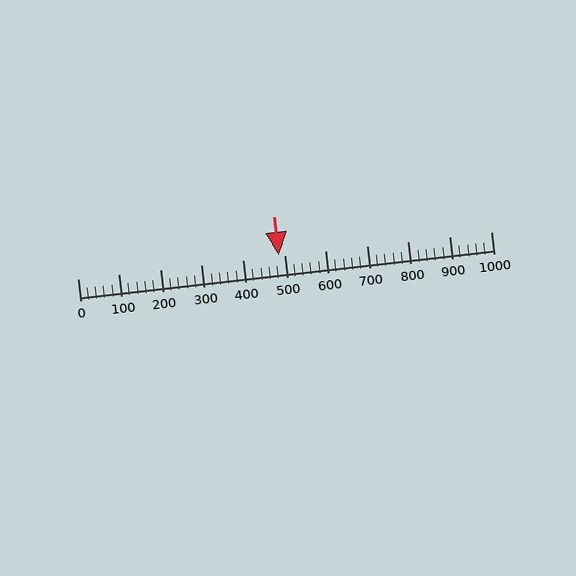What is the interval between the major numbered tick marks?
The major tick marks are spaced 100 units apart.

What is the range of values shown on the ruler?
The ruler shows values from 0 to 1000.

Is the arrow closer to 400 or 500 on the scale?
The arrow is closer to 500.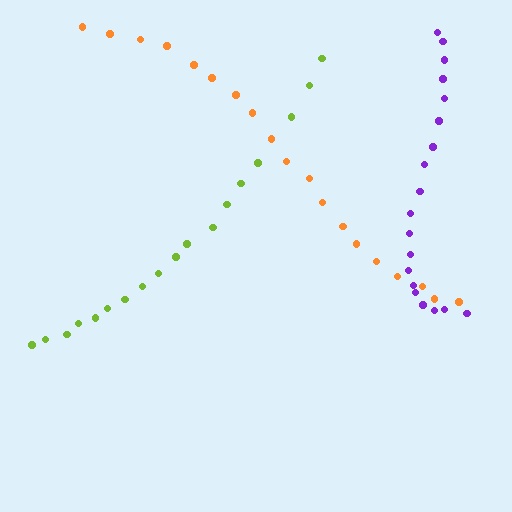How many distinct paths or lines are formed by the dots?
There are 3 distinct paths.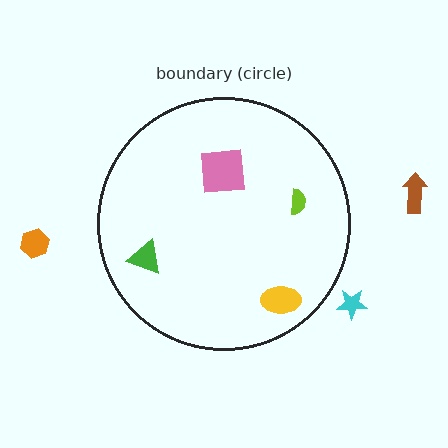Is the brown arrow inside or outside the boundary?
Outside.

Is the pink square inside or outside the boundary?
Inside.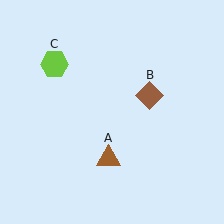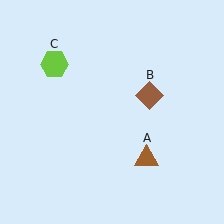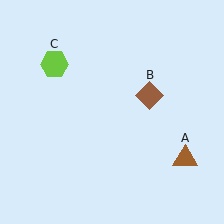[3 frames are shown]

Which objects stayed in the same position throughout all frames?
Brown diamond (object B) and lime hexagon (object C) remained stationary.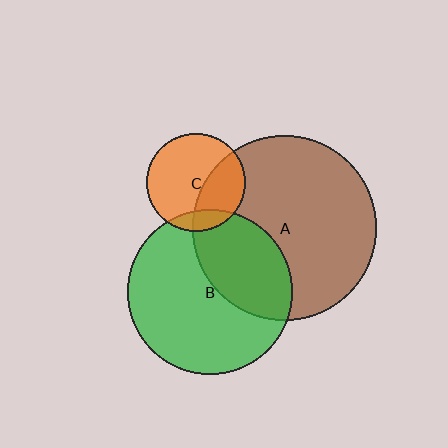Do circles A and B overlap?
Yes.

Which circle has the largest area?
Circle A (brown).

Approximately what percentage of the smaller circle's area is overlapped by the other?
Approximately 35%.